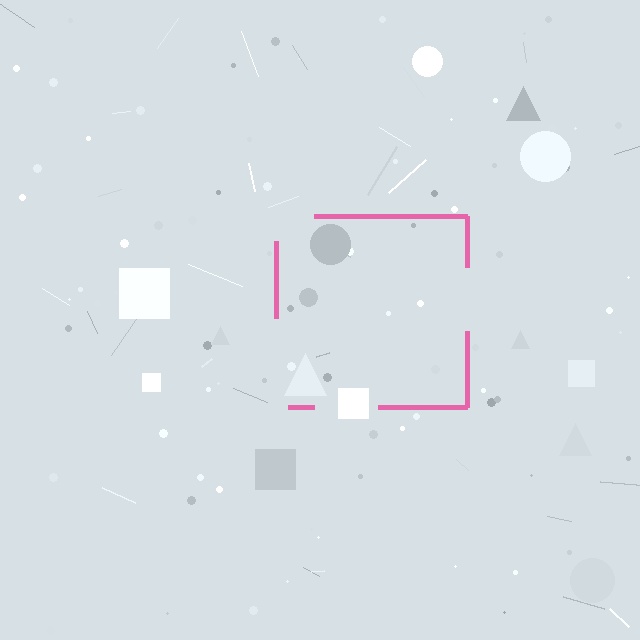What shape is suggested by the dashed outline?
The dashed outline suggests a square.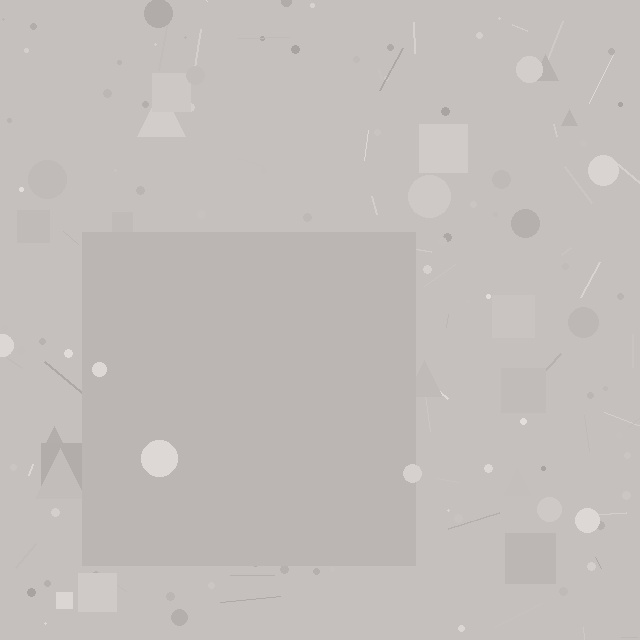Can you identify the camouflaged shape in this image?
The camouflaged shape is a square.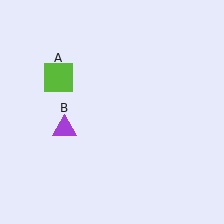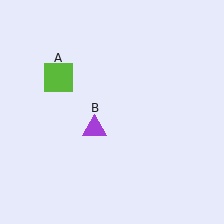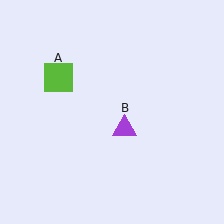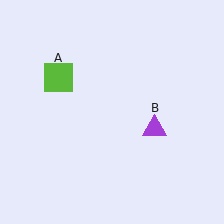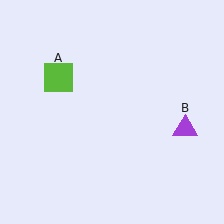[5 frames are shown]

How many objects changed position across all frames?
1 object changed position: purple triangle (object B).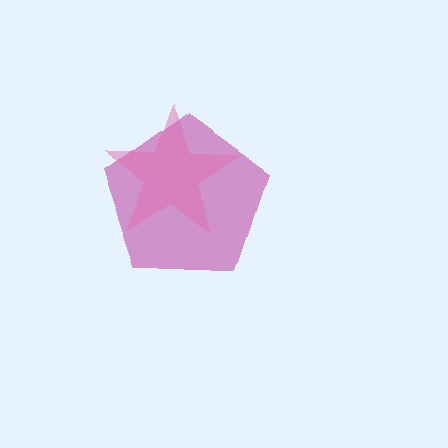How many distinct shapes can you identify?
There are 2 distinct shapes: a magenta pentagon, a pink star.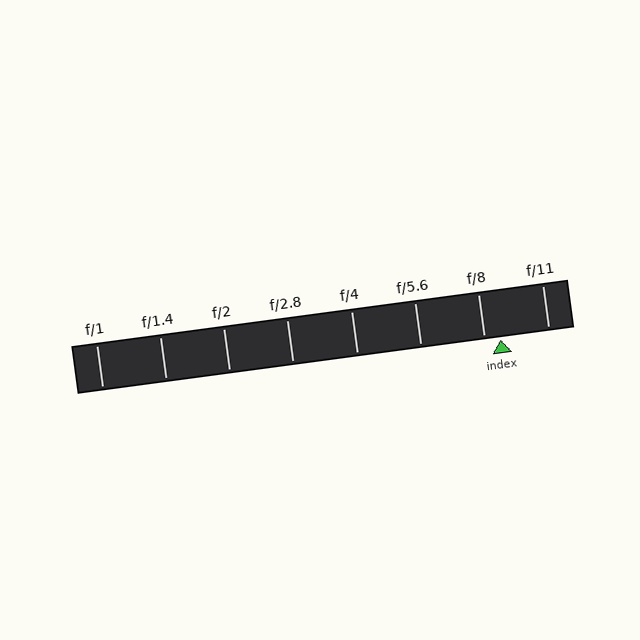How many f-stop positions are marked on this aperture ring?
There are 8 f-stop positions marked.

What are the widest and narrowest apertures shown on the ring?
The widest aperture shown is f/1 and the narrowest is f/11.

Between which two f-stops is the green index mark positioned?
The index mark is between f/8 and f/11.